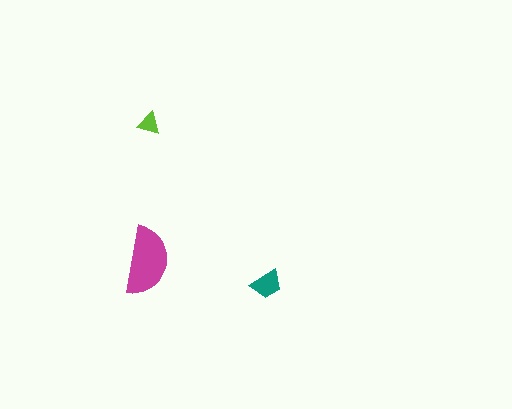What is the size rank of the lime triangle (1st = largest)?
3rd.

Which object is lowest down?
The teal trapezoid is bottommost.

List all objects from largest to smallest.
The magenta semicircle, the teal trapezoid, the lime triangle.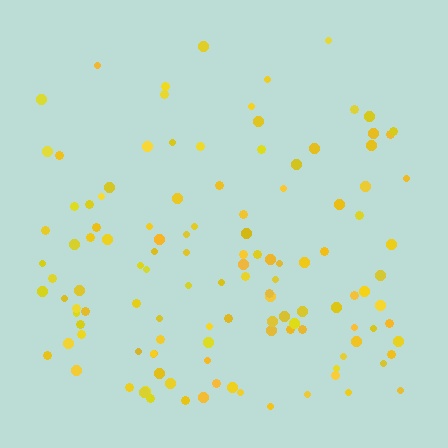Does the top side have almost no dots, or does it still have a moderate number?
Still a moderate number, just noticeably fewer than the bottom.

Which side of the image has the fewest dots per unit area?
The top.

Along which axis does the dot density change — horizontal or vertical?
Vertical.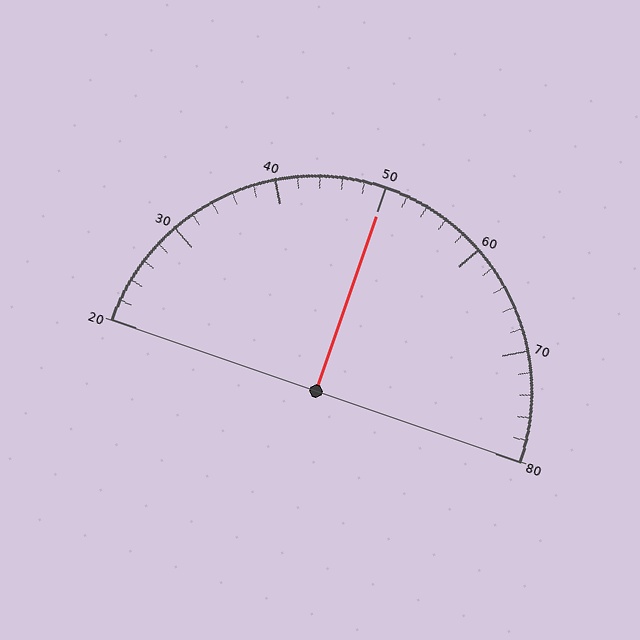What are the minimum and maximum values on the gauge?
The gauge ranges from 20 to 80.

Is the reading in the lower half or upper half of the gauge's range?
The reading is in the upper half of the range (20 to 80).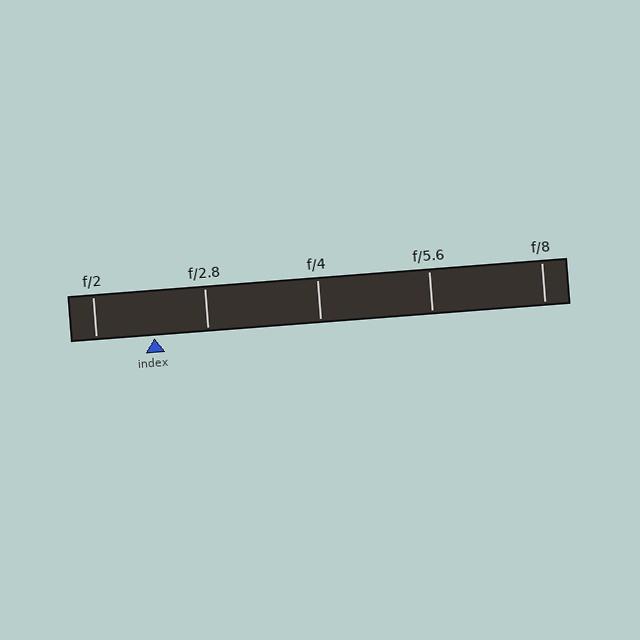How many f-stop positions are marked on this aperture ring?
There are 5 f-stop positions marked.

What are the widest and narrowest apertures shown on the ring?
The widest aperture shown is f/2 and the narrowest is f/8.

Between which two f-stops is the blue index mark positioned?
The index mark is between f/2 and f/2.8.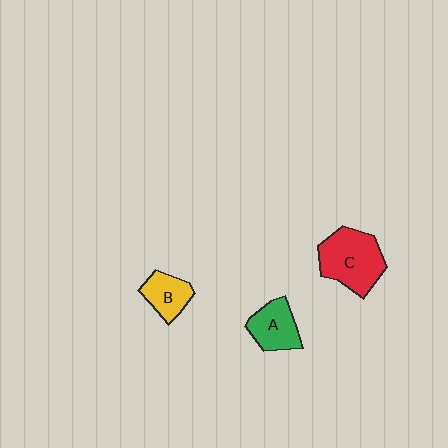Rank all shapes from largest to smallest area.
From largest to smallest: C (red), A (green), B (yellow).